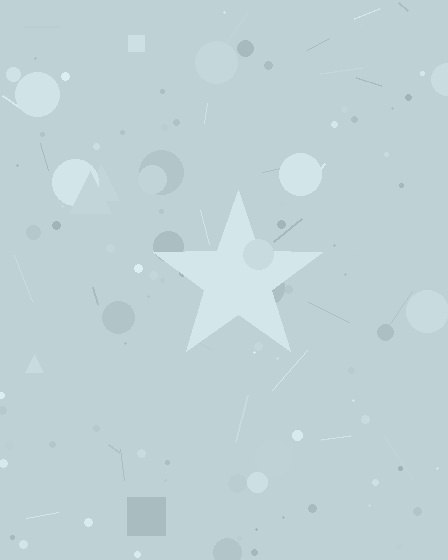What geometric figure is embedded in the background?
A star is embedded in the background.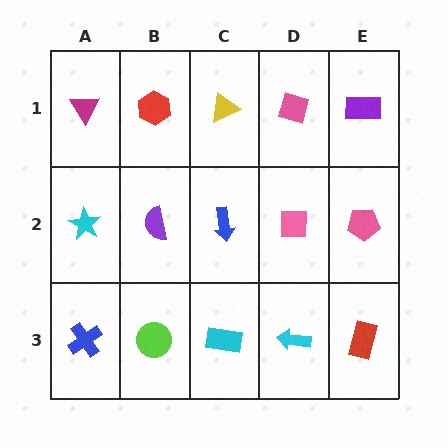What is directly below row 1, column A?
A cyan star.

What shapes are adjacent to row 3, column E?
A pink pentagon (row 2, column E), a cyan arrow (row 3, column D).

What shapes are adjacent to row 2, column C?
A yellow triangle (row 1, column C), a cyan rectangle (row 3, column C), a purple semicircle (row 2, column B), a pink square (row 2, column D).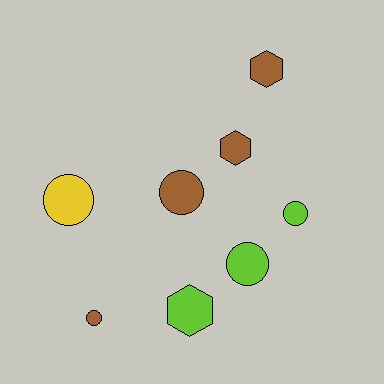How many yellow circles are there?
There is 1 yellow circle.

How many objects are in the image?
There are 8 objects.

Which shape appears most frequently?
Circle, with 5 objects.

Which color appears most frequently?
Brown, with 4 objects.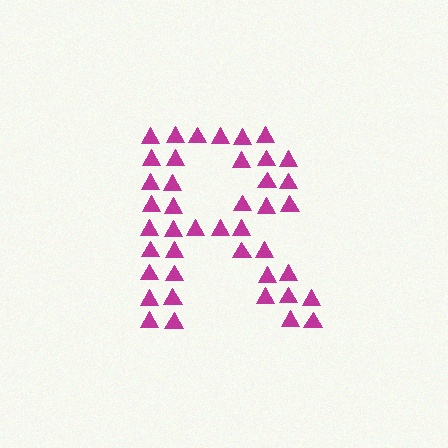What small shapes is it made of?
It is made of small triangles.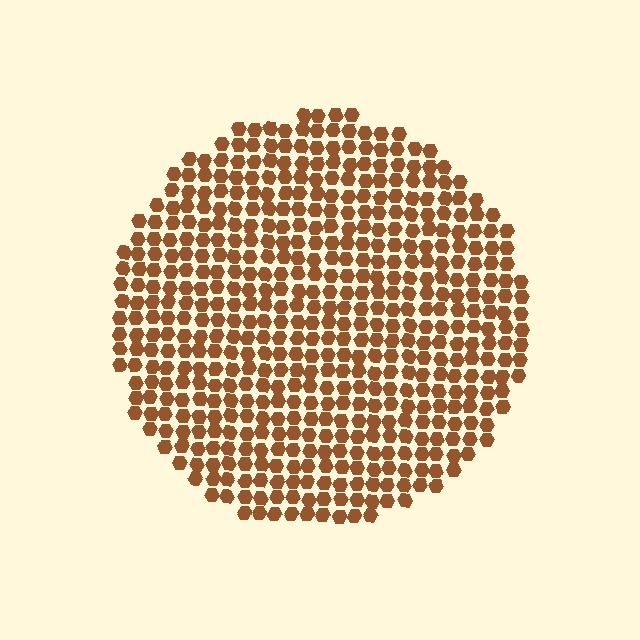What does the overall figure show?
The overall figure shows a circle.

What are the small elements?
The small elements are hexagons.